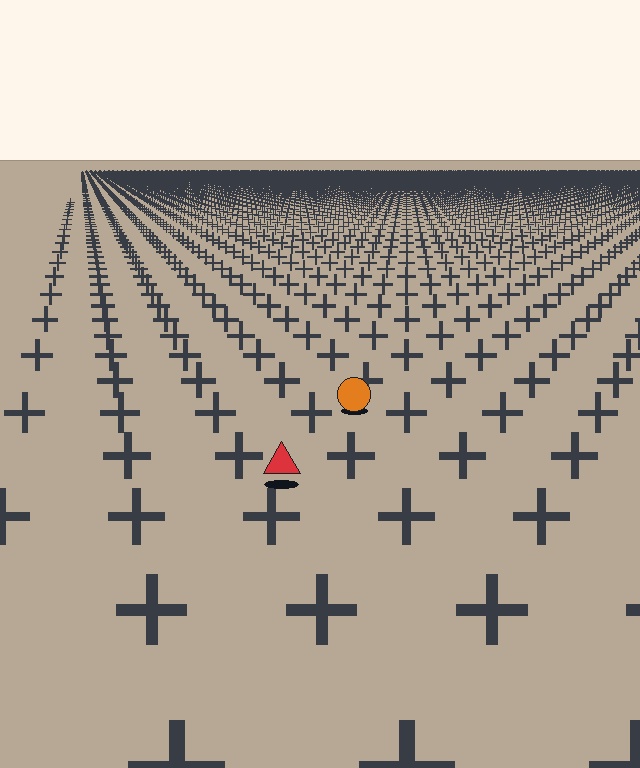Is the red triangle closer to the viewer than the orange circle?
Yes. The red triangle is closer — you can tell from the texture gradient: the ground texture is coarser near it.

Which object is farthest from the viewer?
The orange circle is farthest from the viewer. It appears smaller and the ground texture around it is denser.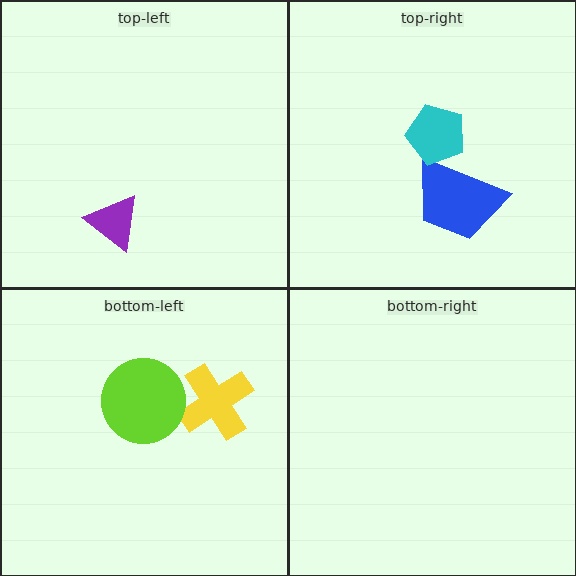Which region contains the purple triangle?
The top-left region.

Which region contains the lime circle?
The bottom-left region.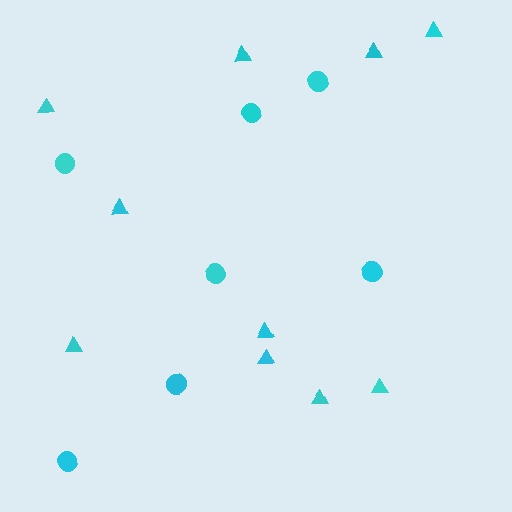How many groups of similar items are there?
There are 2 groups: one group of circles (7) and one group of triangles (10).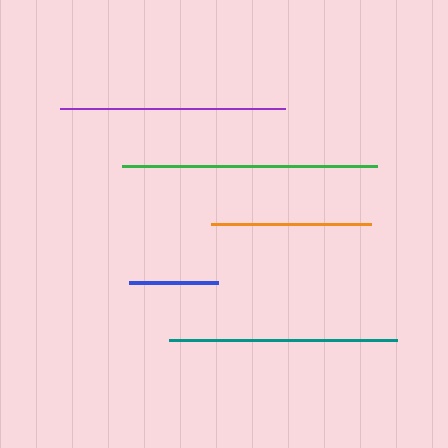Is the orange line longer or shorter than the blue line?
The orange line is longer than the blue line.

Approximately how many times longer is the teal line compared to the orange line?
The teal line is approximately 1.4 times the length of the orange line.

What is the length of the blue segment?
The blue segment is approximately 88 pixels long.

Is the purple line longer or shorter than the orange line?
The purple line is longer than the orange line.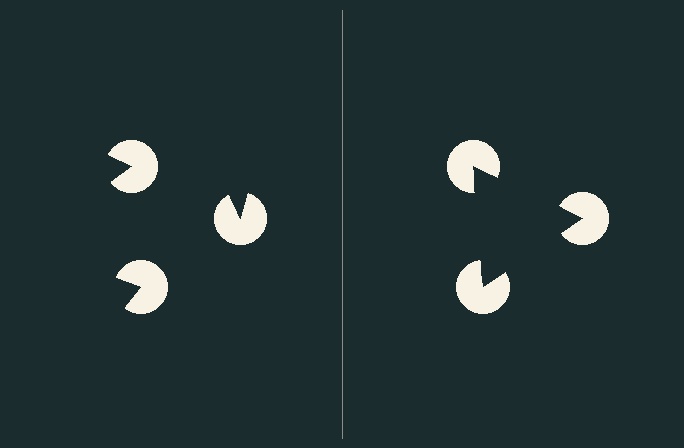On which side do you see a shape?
An illusory triangle appears on the right side. On the left side the wedge cuts are rotated, so no coherent shape forms.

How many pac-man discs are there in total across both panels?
6 — 3 on each side.